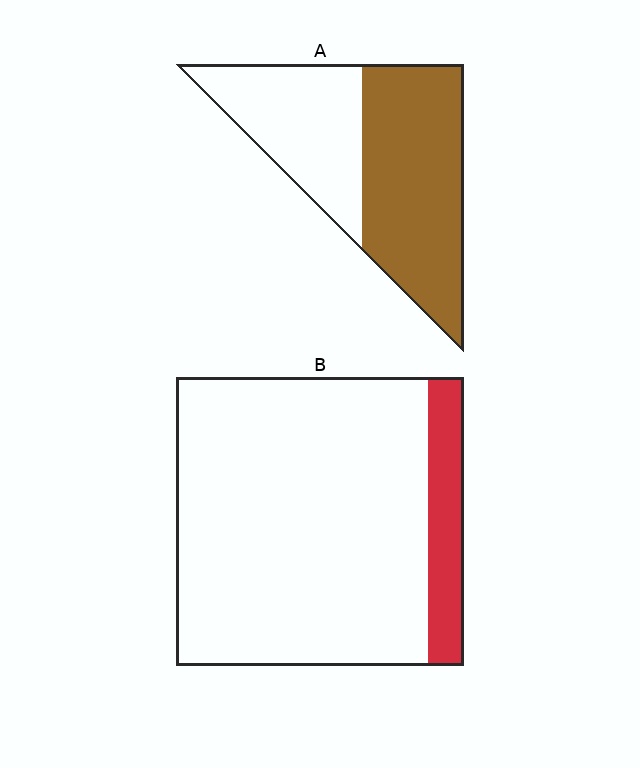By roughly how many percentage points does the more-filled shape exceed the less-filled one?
By roughly 45 percentage points (A over B).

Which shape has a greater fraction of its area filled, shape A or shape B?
Shape A.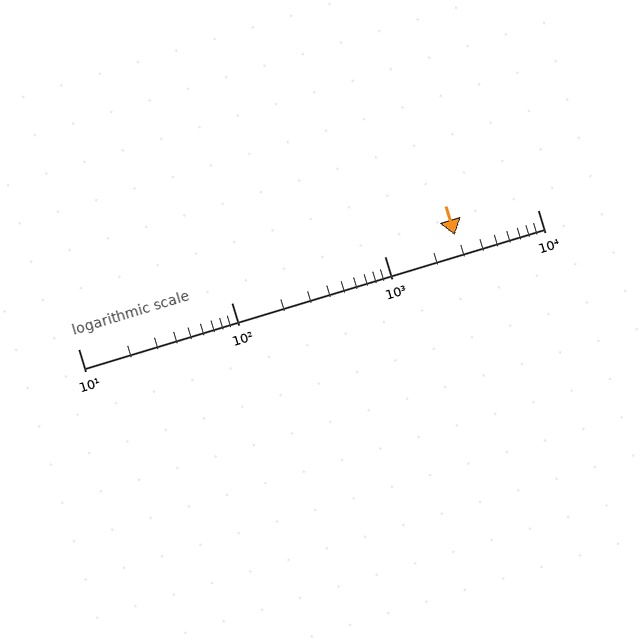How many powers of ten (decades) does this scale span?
The scale spans 3 decades, from 10 to 10000.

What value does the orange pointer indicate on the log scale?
The pointer indicates approximately 2900.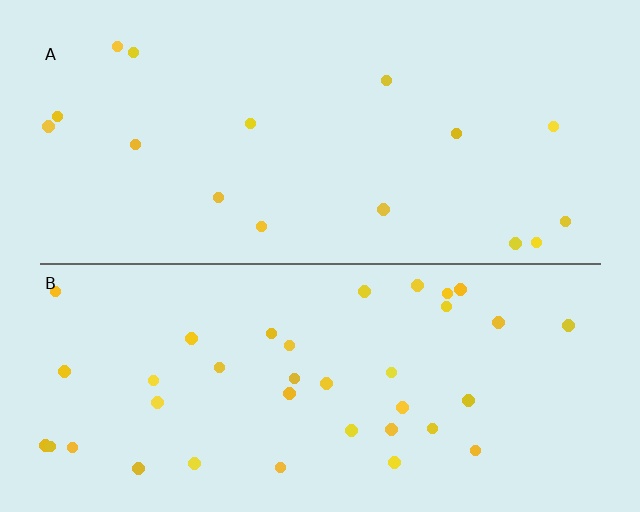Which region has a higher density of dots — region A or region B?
B (the bottom).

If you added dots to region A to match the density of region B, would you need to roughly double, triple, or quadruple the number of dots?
Approximately double.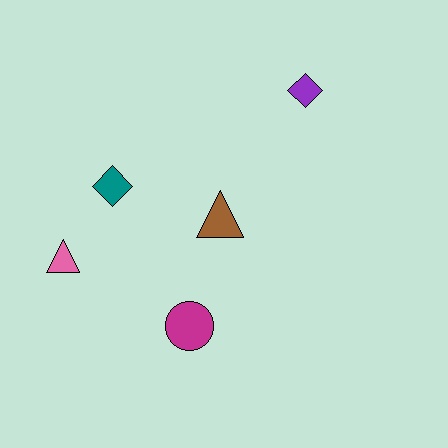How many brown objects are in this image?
There is 1 brown object.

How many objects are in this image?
There are 5 objects.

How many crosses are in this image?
There are no crosses.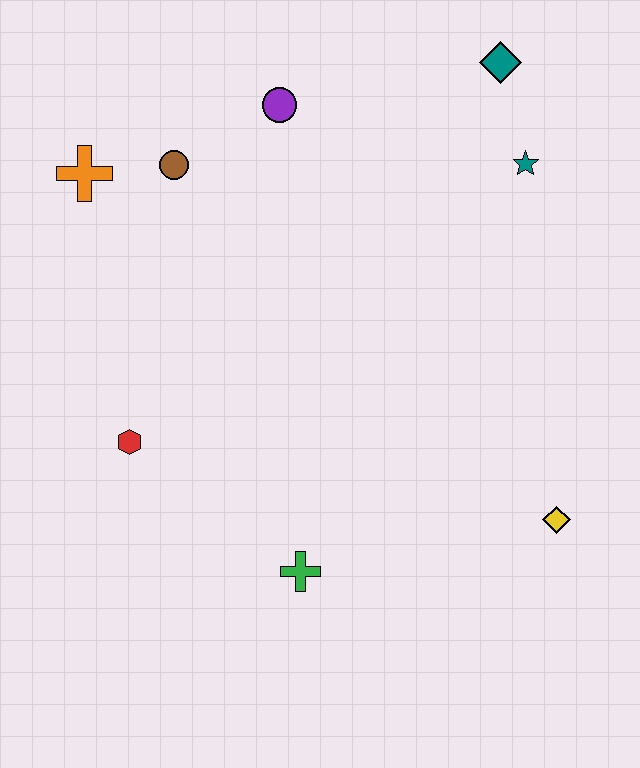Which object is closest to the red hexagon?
The green cross is closest to the red hexagon.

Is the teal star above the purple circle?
No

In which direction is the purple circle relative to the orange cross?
The purple circle is to the right of the orange cross.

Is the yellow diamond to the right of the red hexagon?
Yes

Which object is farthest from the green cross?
The teal diamond is farthest from the green cross.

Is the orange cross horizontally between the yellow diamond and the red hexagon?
No